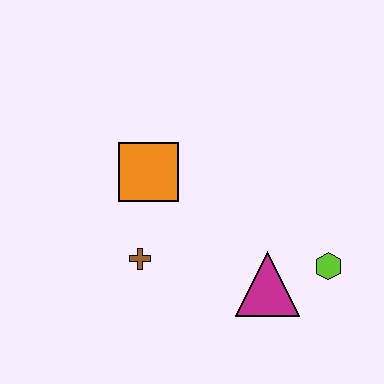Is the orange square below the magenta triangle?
No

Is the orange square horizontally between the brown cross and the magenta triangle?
Yes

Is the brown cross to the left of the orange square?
Yes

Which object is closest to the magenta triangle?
The lime hexagon is closest to the magenta triangle.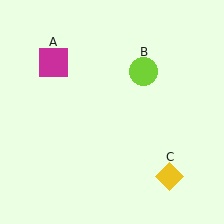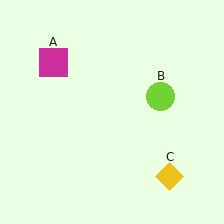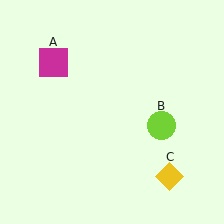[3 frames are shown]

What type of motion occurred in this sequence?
The lime circle (object B) rotated clockwise around the center of the scene.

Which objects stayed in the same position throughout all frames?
Magenta square (object A) and yellow diamond (object C) remained stationary.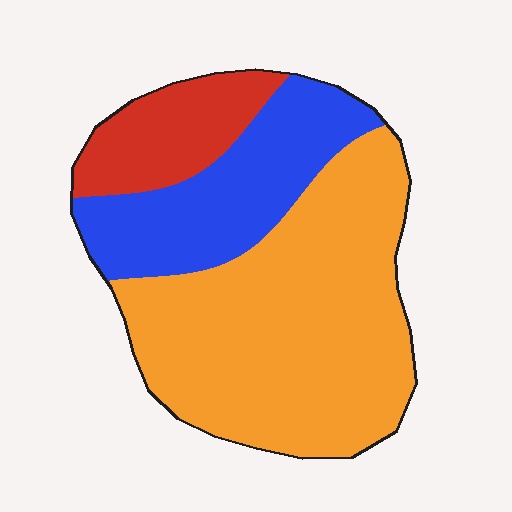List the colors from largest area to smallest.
From largest to smallest: orange, blue, red.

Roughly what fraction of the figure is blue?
Blue covers 26% of the figure.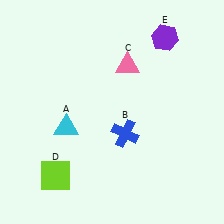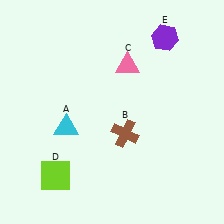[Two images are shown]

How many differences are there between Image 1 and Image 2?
There is 1 difference between the two images.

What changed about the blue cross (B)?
In Image 1, B is blue. In Image 2, it changed to brown.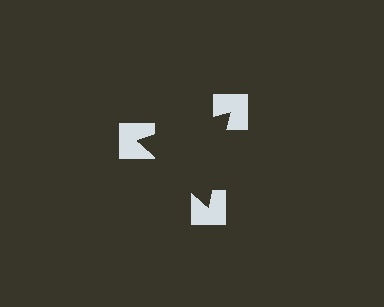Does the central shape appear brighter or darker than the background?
It typically appears slightly darker than the background, even though no actual brightness change is drawn.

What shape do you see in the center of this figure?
An illusory triangle — its edges are inferred from the aligned wedge cuts in the notched squares, not physically drawn.